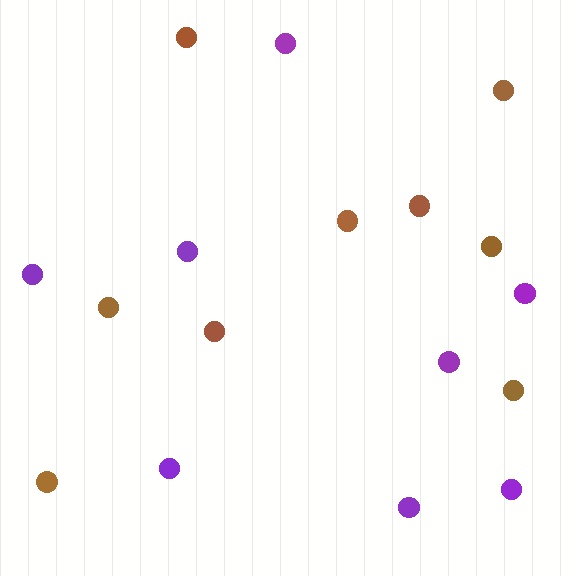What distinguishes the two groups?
There are 2 groups: one group of purple circles (8) and one group of brown circles (9).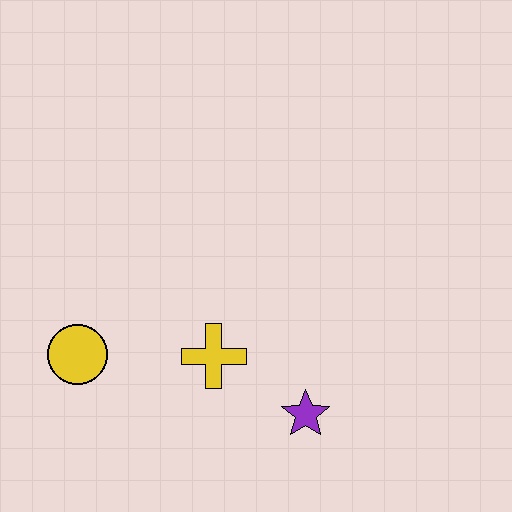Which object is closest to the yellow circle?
The yellow cross is closest to the yellow circle.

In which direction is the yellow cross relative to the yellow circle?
The yellow cross is to the right of the yellow circle.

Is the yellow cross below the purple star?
No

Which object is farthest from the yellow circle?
The purple star is farthest from the yellow circle.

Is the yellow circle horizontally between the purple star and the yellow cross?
No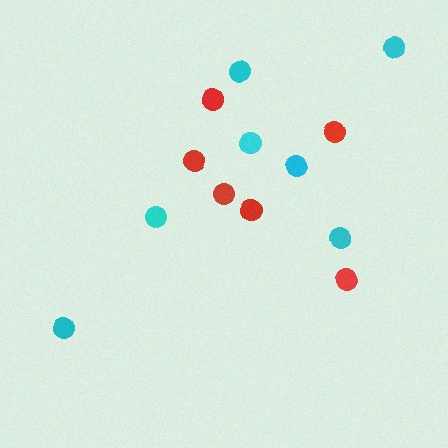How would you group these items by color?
There are 2 groups: one group of cyan circles (7) and one group of red circles (6).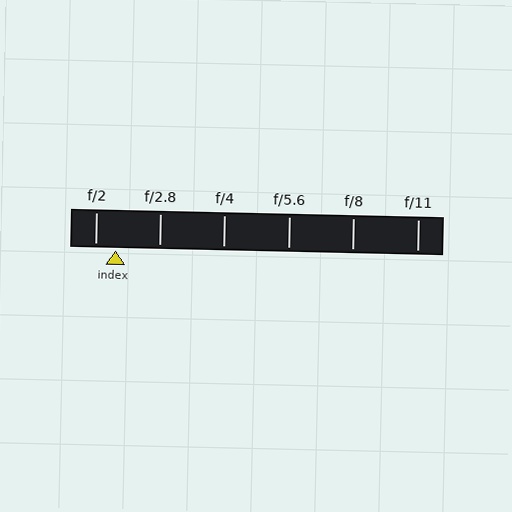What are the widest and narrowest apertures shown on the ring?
The widest aperture shown is f/2 and the narrowest is f/11.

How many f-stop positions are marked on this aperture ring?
There are 6 f-stop positions marked.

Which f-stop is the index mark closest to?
The index mark is closest to f/2.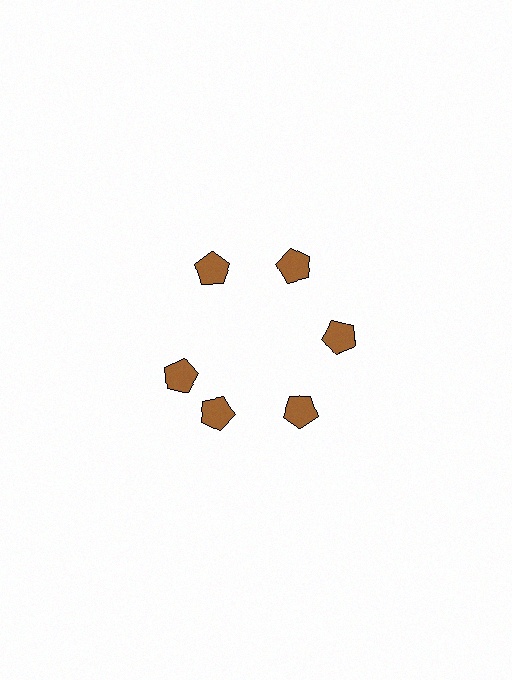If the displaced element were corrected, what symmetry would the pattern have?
It would have 6-fold rotational symmetry — the pattern would map onto itself every 60 degrees.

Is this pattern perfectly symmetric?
No. The 6 brown pentagons are arranged in a ring, but one element near the 9 o'clock position is rotated out of alignment along the ring, breaking the 6-fold rotational symmetry.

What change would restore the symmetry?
The symmetry would be restored by rotating it back into even spacing with its neighbors so that all 6 pentagons sit at equal angles and equal distance from the center.